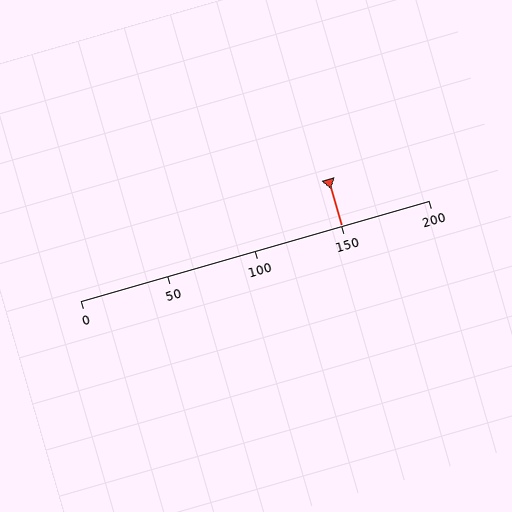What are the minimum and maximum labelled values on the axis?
The axis runs from 0 to 200.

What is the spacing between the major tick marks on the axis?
The major ticks are spaced 50 apart.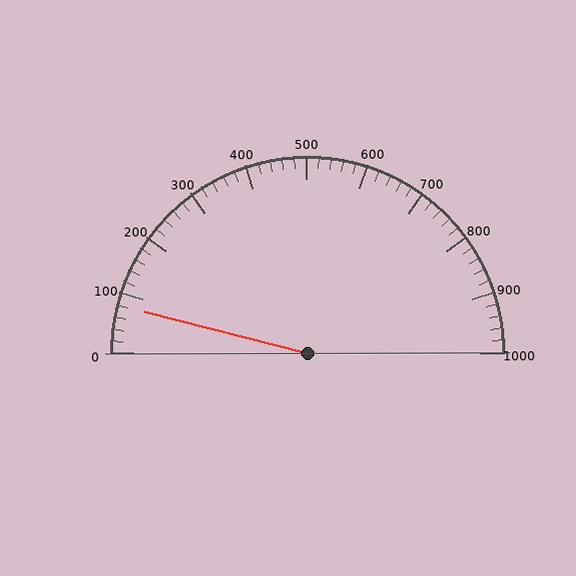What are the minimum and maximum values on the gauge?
The gauge ranges from 0 to 1000.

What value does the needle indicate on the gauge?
The needle indicates approximately 80.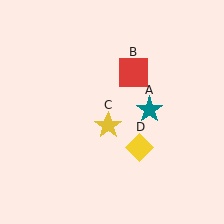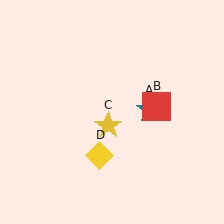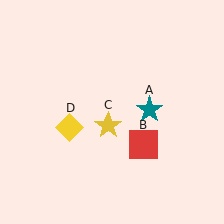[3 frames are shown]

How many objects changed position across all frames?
2 objects changed position: red square (object B), yellow diamond (object D).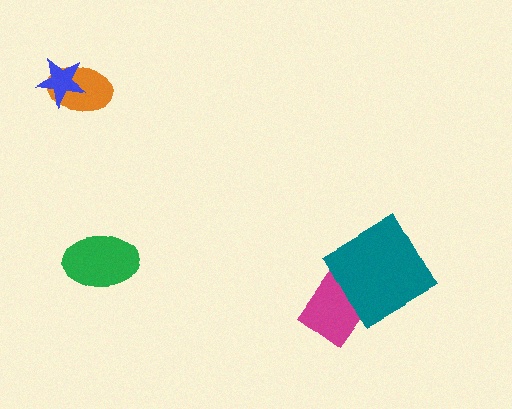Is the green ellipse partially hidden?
No, no other shape covers it.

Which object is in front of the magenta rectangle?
The teal diamond is in front of the magenta rectangle.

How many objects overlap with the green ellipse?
0 objects overlap with the green ellipse.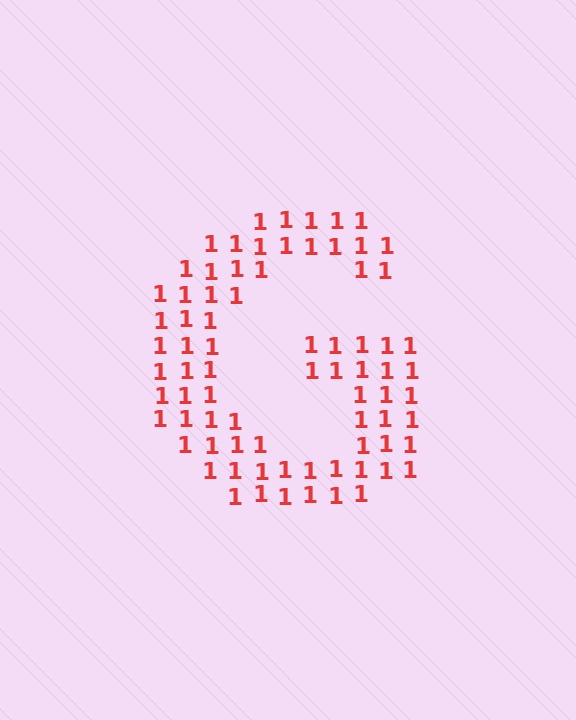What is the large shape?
The large shape is the letter G.